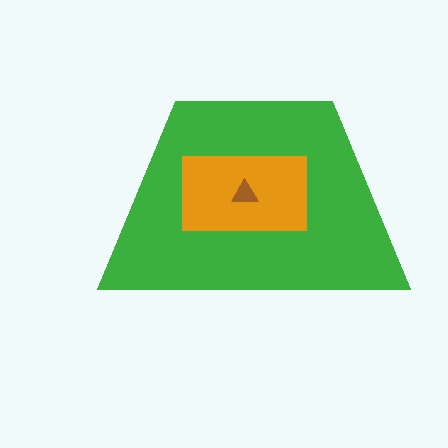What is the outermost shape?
The green trapezoid.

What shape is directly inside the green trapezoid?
The orange rectangle.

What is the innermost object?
The brown triangle.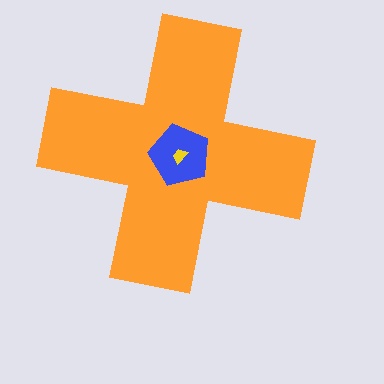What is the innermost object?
The yellow trapezoid.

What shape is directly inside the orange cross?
The blue pentagon.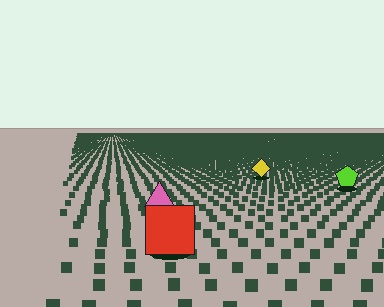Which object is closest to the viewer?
The red square is closest. The texture marks near it are larger and more spread out.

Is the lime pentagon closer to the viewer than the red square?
No. The red square is closer — you can tell from the texture gradient: the ground texture is coarser near it.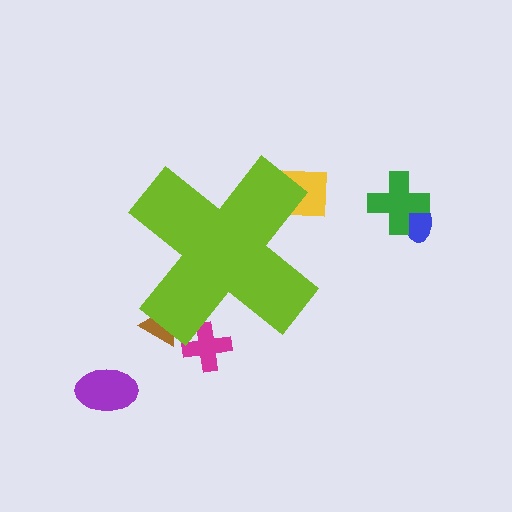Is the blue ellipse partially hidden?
No, the blue ellipse is fully visible.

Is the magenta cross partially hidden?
Yes, the magenta cross is partially hidden behind the lime cross.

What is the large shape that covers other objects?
A lime cross.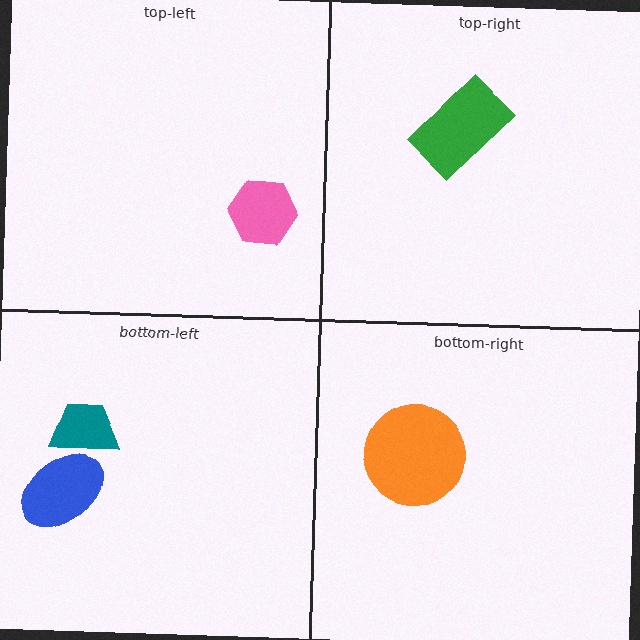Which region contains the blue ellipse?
The bottom-left region.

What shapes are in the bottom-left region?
The blue ellipse, the teal trapezoid.